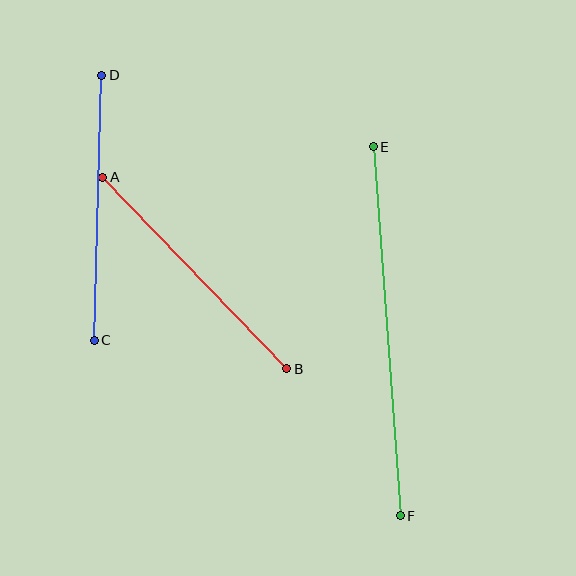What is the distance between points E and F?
The distance is approximately 370 pixels.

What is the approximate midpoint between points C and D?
The midpoint is at approximately (98, 208) pixels.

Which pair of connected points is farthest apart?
Points E and F are farthest apart.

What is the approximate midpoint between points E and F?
The midpoint is at approximately (387, 331) pixels.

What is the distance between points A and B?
The distance is approximately 265 pixels.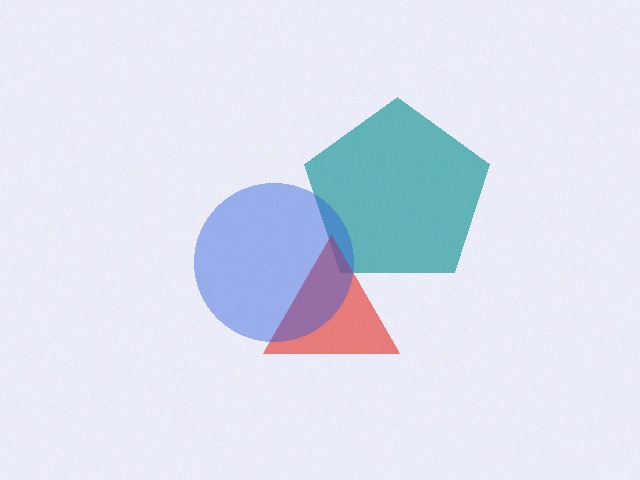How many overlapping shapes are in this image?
There are 3 overlapping shapes in the image.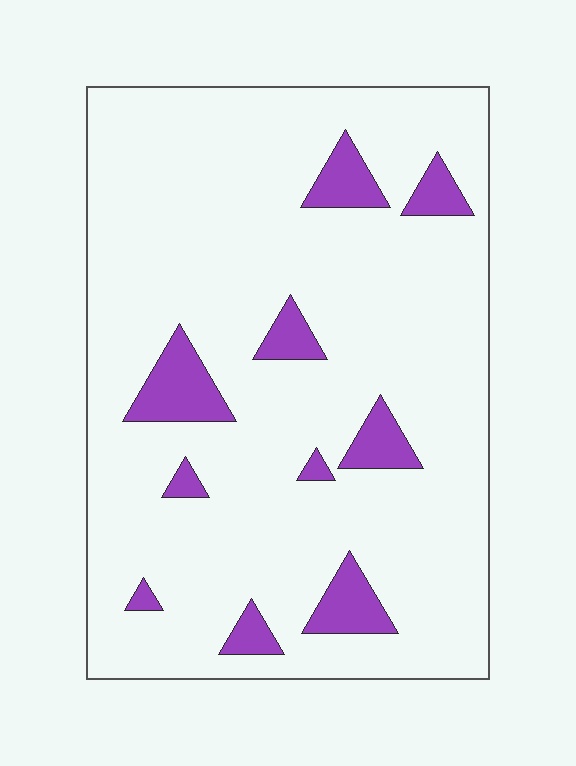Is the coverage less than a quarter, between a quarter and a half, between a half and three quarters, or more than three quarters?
Less than a quarter.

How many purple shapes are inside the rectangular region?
10.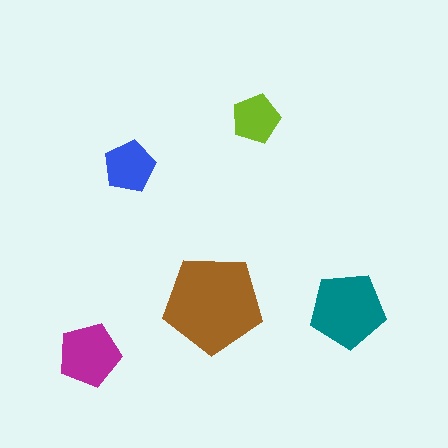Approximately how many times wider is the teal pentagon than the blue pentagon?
About 1.5 times wider.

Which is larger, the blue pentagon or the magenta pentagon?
The magenta one.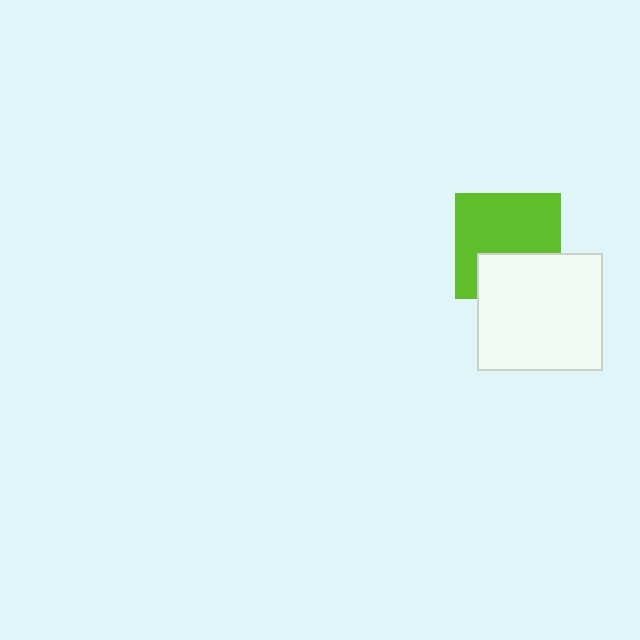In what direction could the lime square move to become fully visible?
The lime square could move up. That would shift it out from behind the white rectangle entirely.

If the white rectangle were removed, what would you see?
You would see the complete lime square.